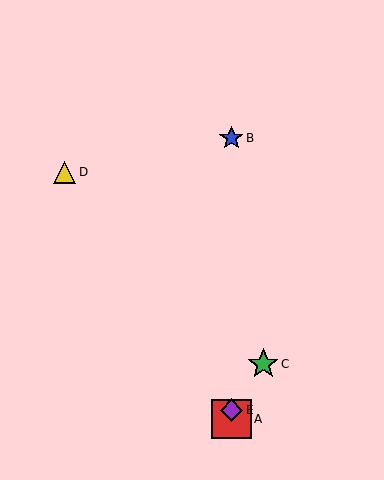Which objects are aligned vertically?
Objects A, B, E are aligned vertically.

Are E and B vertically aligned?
Yes, both are at x≈231.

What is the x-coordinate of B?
Object B is at x≈231.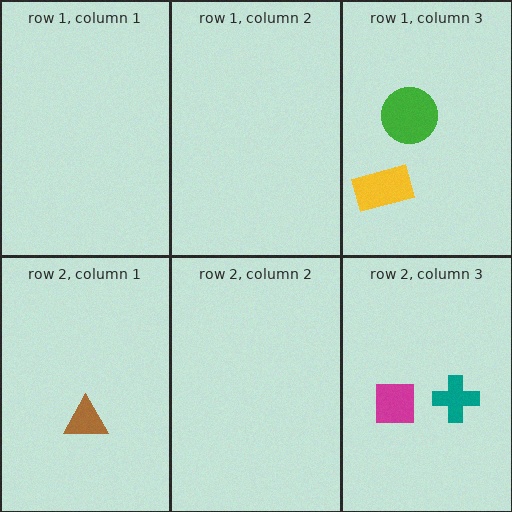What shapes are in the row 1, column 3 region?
The green circle, the yellow rectangle.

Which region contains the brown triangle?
The row 2, column 1 region.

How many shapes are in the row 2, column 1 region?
1.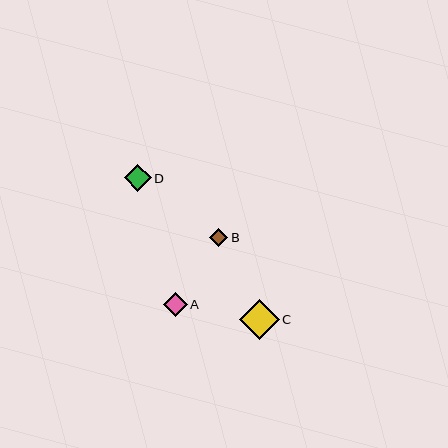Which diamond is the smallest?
Diamond B is the smallest with a size of approximately 18 pixels.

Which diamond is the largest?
Diamond C is the largest with a size of approximately 40 pixels.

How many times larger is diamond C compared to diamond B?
Diamond C is approximately 2.2 times the size of diamond B.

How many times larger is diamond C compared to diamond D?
Diamond C is approximately 1.5 times the size of diamond D.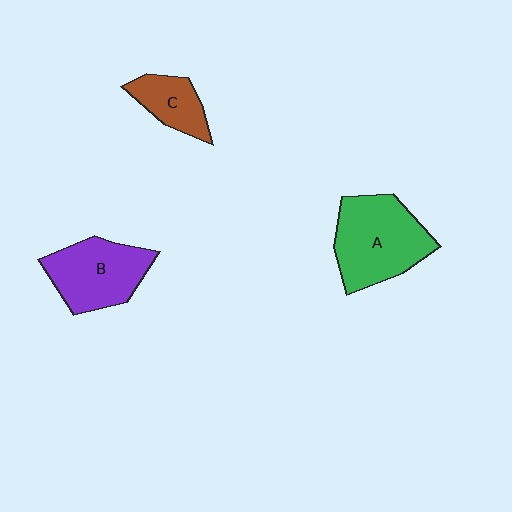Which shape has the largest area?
Shape A (green).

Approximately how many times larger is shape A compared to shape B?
Approximately 1.2 times.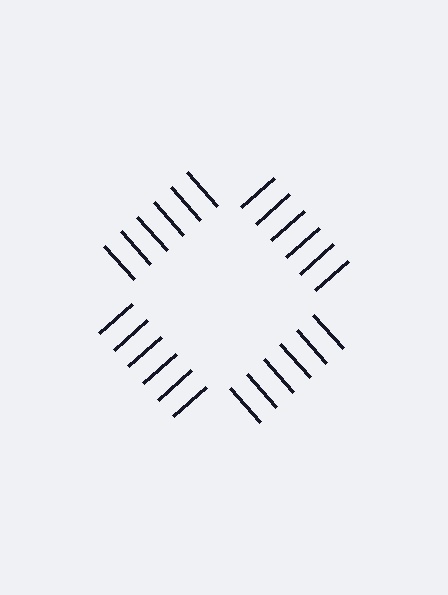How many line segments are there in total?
24 — 6 along each of the 4 edges.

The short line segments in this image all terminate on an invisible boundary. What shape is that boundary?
An illusory square — the line segments terminate on its edges but no continuous stroke is drawn.